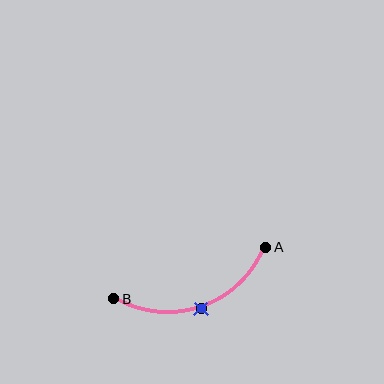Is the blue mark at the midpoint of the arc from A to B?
Yes. The blue mark lies on the arc at equal arc-length from both A and B — it is the arc midpoint.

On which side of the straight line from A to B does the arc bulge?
The arc bulges below the straight line connecting A and B.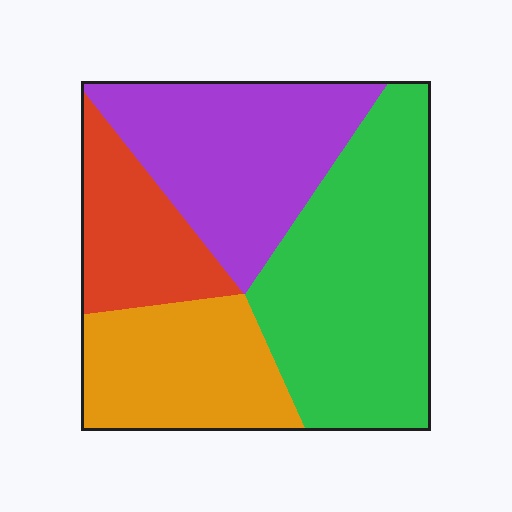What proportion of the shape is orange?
Orange takes up about one fifth (1/5) of the shape.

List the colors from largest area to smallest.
From largest to smallest: green, purple, orange, red.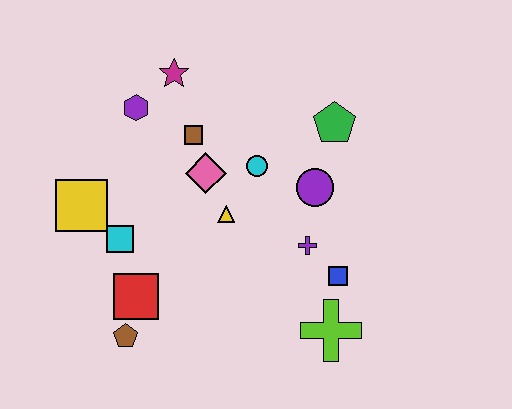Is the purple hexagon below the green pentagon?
No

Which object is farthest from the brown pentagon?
The green pentagon is farthest from the brown pentagon.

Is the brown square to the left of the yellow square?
No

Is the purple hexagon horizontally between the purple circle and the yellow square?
Yes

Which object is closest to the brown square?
The pink diamond is closest to the brown square.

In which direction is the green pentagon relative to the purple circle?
The green pentagon is above the purple circle.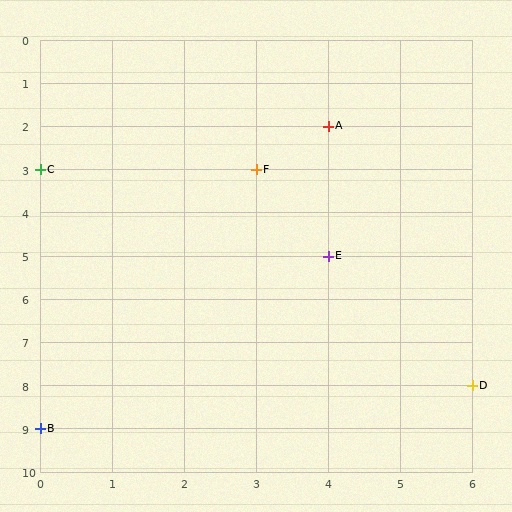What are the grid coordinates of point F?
Point F is at grid coordinates (3, 3).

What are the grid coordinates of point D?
Point D is at grid coordinates (6, 8).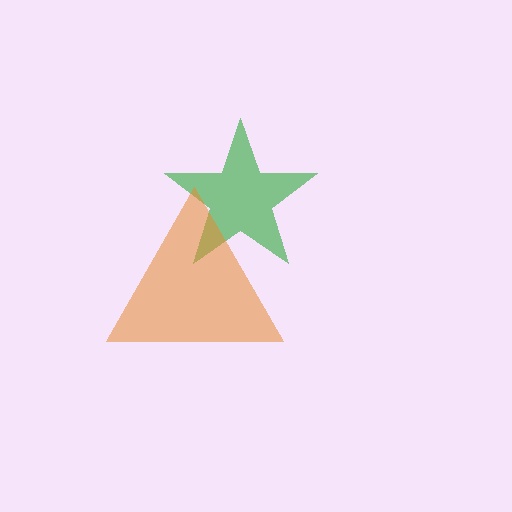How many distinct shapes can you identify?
There are 2 distinct shapes: a green star, an orange triangle.